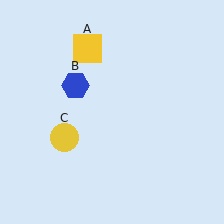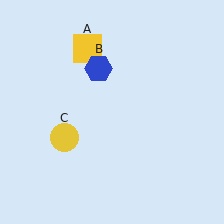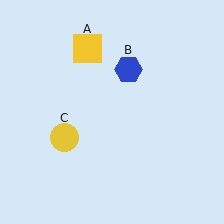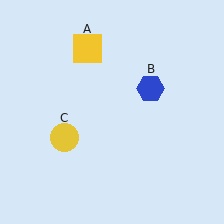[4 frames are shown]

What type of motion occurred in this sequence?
The blue hexagon (object B) rotated clockwise around the center of the scene.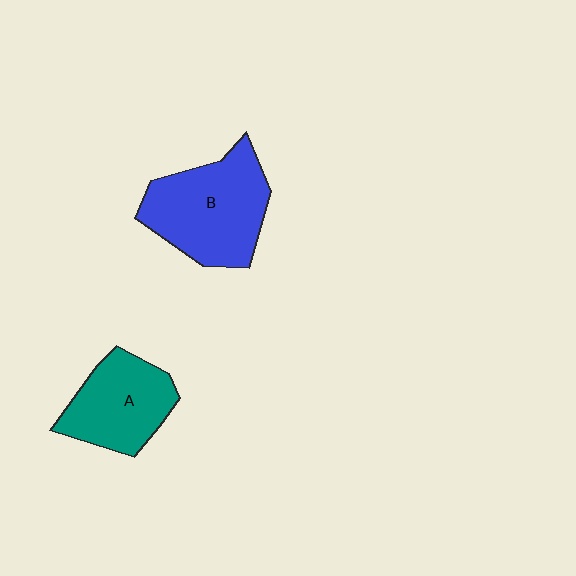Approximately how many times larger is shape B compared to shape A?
Approximately 1.3 times.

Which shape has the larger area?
Shape B (blue).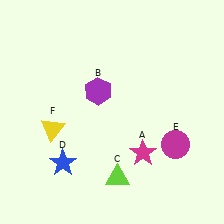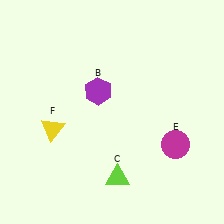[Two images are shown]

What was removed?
The blue star (D), the magenta star (A) were removed in Image 2.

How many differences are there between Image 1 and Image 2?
There are 2 differences between the two images.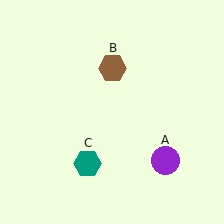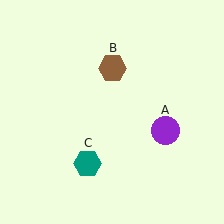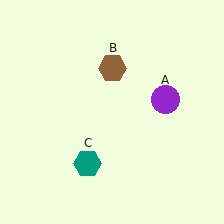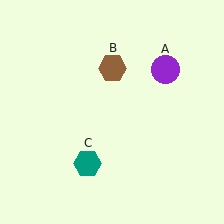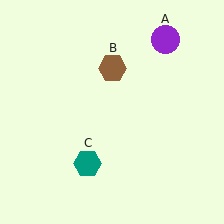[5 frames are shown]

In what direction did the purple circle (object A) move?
The purple circle (object A) moved up.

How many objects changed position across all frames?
1 object changed position: purple circle (object A).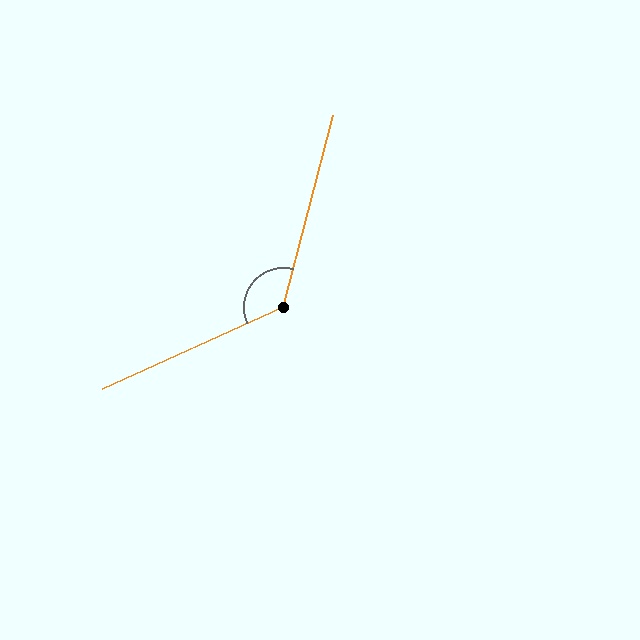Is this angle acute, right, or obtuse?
It is obtuse.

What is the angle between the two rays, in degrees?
Approximately 129 degrees.